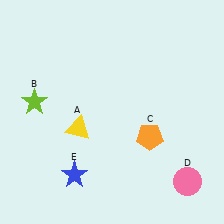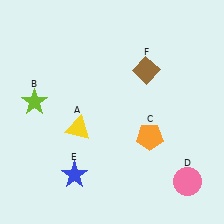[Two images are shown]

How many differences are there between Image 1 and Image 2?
There is 1 difference between the two images.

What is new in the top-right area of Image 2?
A brown diamond (F) was added in the top-right area of Image 2.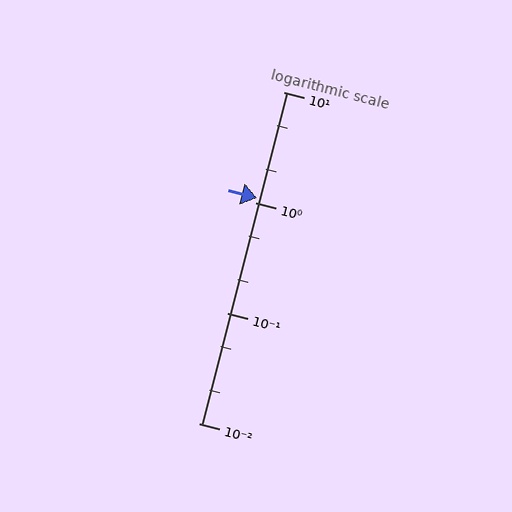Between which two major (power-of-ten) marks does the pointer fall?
The pointer is between 1 and 10.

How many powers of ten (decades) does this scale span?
The scale spans 3 decades, from 0.01 to 10.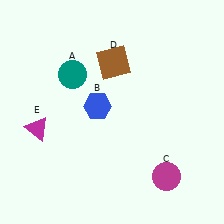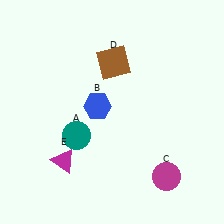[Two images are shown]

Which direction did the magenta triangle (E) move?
The magenta triangle (E) moved down.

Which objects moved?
The objects that moved are: the teal circle (A), the magenta triangle (E).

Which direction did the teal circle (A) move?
The teal circle (A) moved down.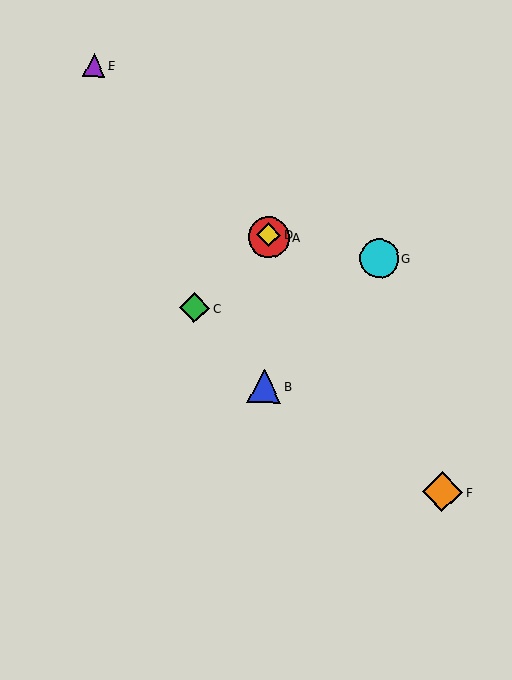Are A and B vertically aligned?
Yes, both are at x≈269.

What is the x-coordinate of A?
Object A is at x≈269.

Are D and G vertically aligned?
No, D is at x≈269 and G is at x≈379.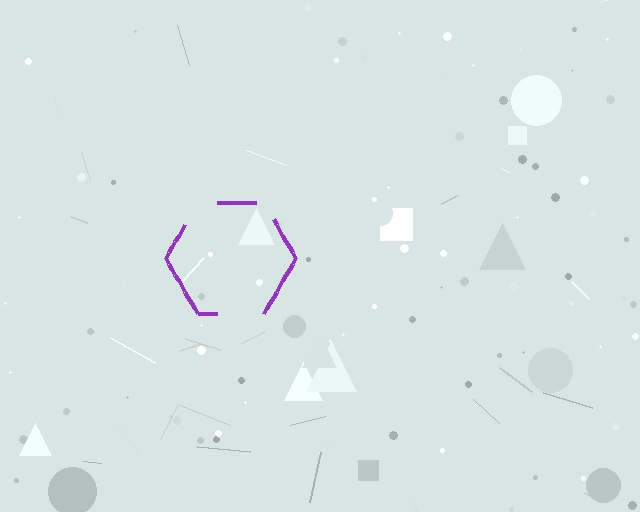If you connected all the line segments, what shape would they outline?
They would outline a hexagon.